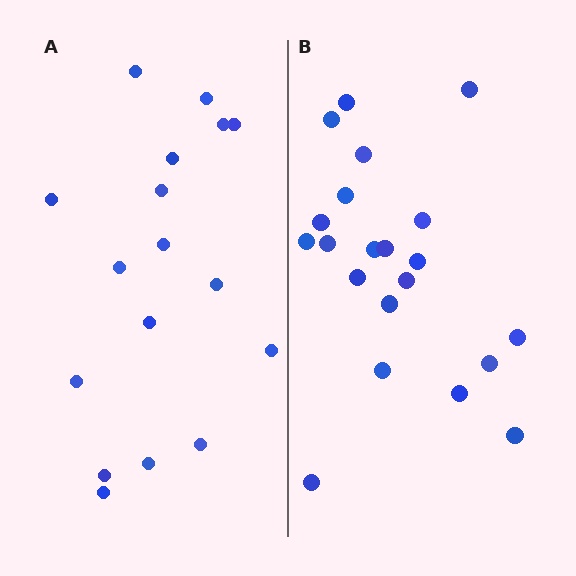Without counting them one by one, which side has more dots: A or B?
Region B (the right region) has more dots.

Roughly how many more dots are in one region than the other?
Region B has about 4 more dots than region A.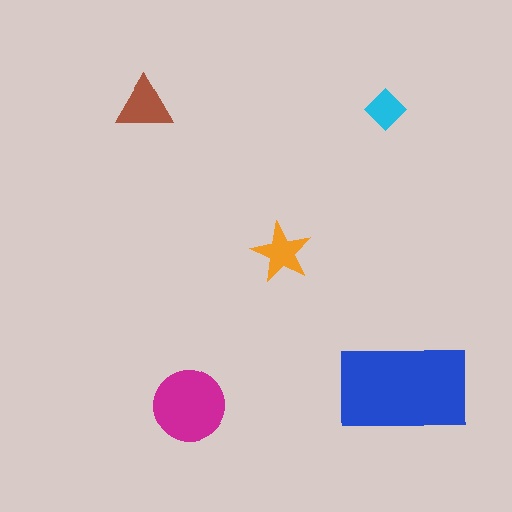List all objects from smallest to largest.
The cyan diamond, the orange star, the brown triangle, the magenta circle, the blue rectangle.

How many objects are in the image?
There are 5 objects in the image.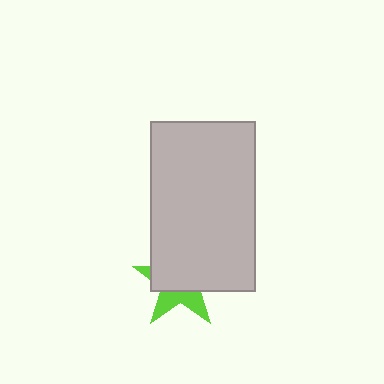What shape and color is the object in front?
The object in front is a light gray rectangle.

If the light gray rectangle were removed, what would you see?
You would see the complete lime star.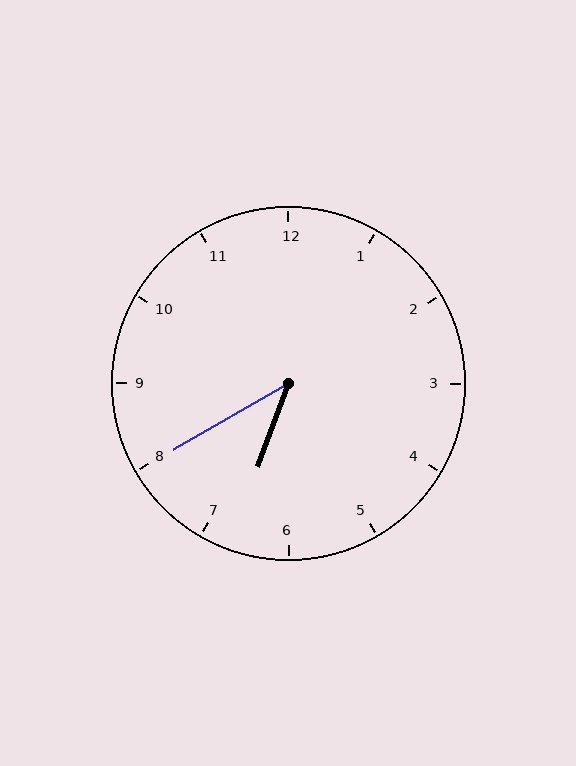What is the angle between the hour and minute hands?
Approximately 40 degrees.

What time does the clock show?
6:40.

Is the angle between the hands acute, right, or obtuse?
It is acute.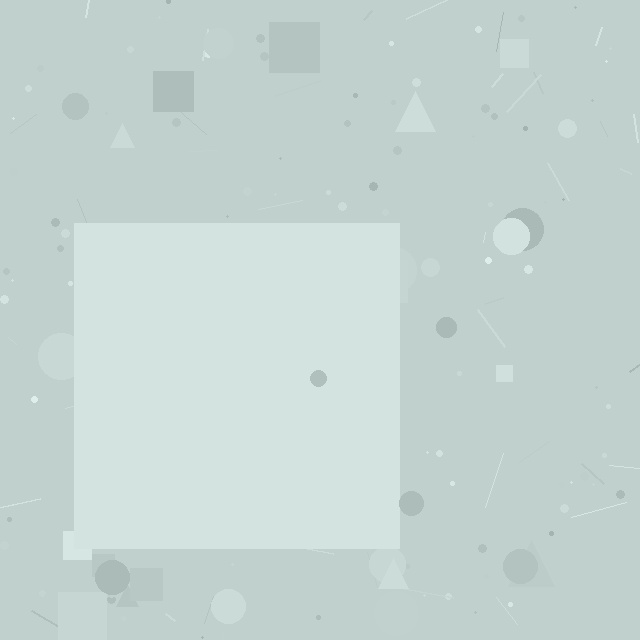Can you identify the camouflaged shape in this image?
The camouflaged shape is a square.